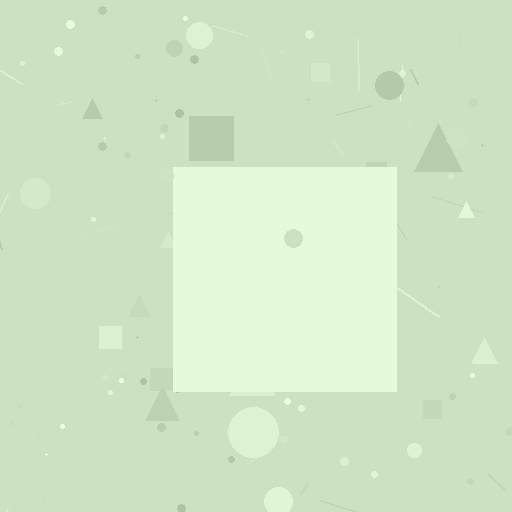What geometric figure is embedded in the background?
A square is embedded in the background.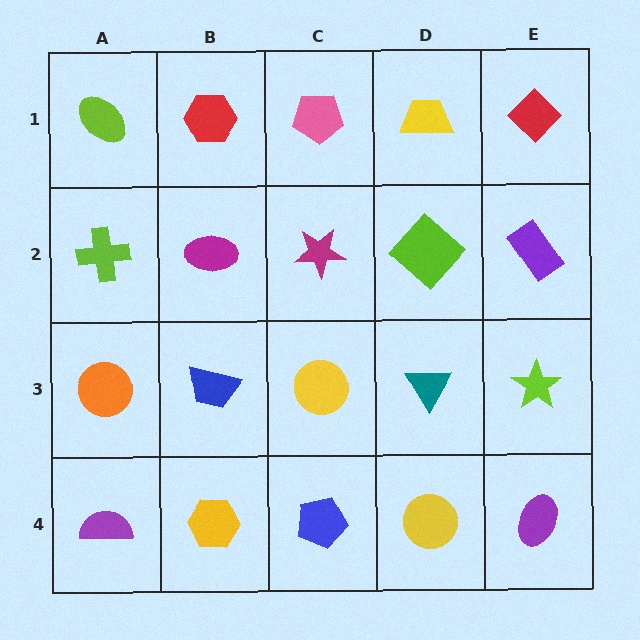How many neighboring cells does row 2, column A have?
3.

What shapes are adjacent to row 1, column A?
A lime cross (row 2, column A), a red hexagon (row 1, column B).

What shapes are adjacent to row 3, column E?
A purple rectangle (row 2, column E), a purple ellipse (row 4, column E), a teal triangle (row 3, column D).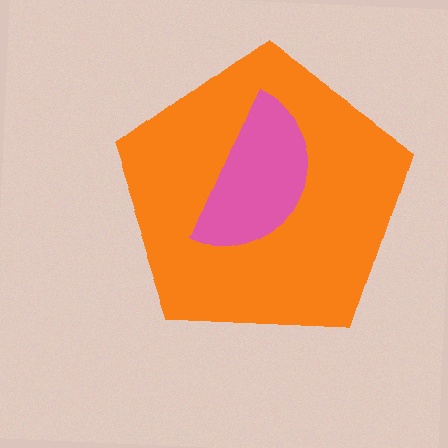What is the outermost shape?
The orange pentagon.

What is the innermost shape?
The pink semicircle.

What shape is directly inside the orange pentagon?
The pink semicircle.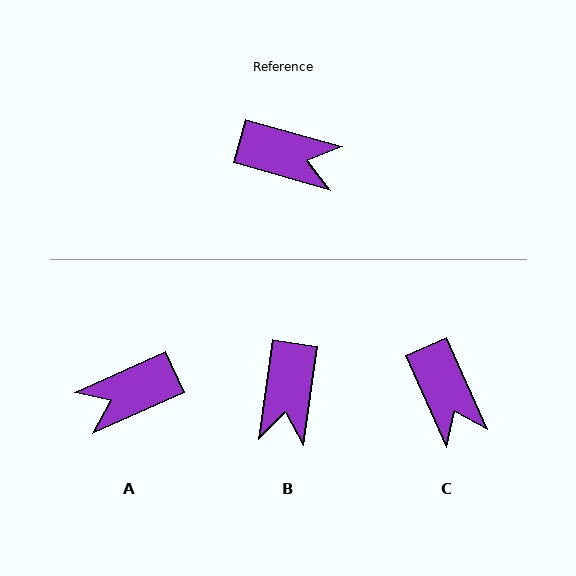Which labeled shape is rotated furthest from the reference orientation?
A, about 140 degrees away.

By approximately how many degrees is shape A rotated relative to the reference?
Approximately 140 degrees clockwise.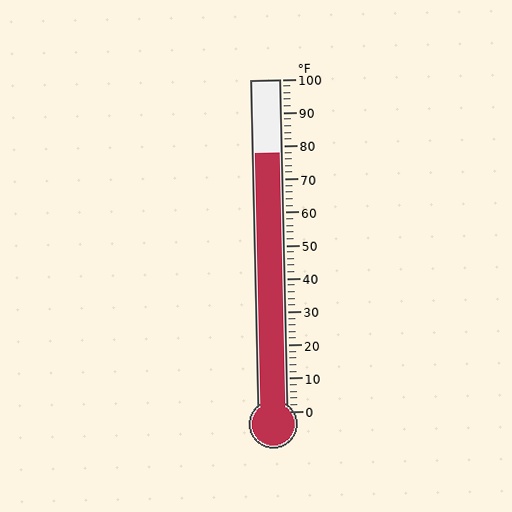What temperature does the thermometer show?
The thermometer shows approximately 78°F.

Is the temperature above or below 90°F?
The temperature is below 90°F.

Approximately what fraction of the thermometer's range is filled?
The thermometer is filled to approximately 80% of its range.